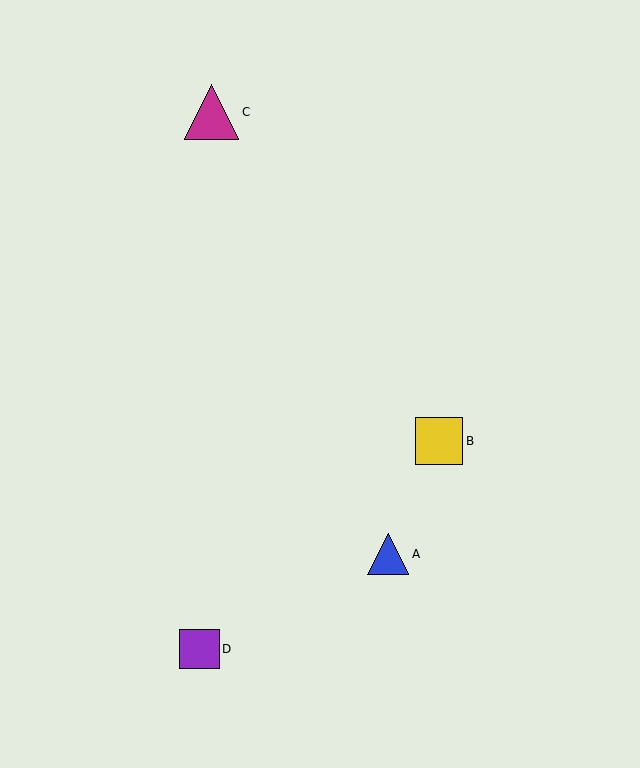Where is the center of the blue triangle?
The center of the blue triangle is at (388, 554).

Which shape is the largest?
The magenta triangle (labeled C) is the largest.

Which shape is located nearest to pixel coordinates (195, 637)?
The purple square (labeled D) at (200, 649) is nearest to that location.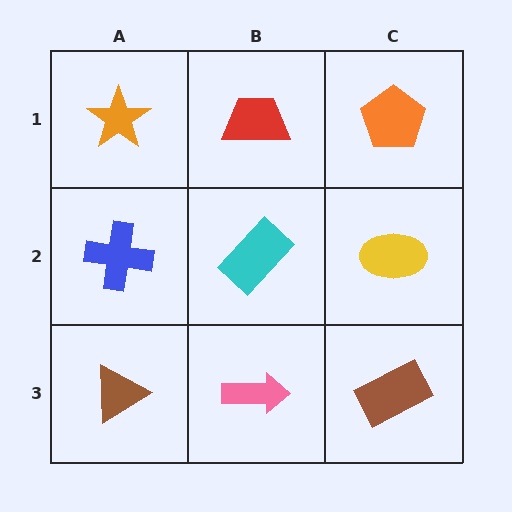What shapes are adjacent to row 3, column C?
A yellow ellipse (row 2, column C), a pink arrow (row 3, column B).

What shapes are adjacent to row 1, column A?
A blue cross (row 2, column A), a red trapezoid (row 1, column B).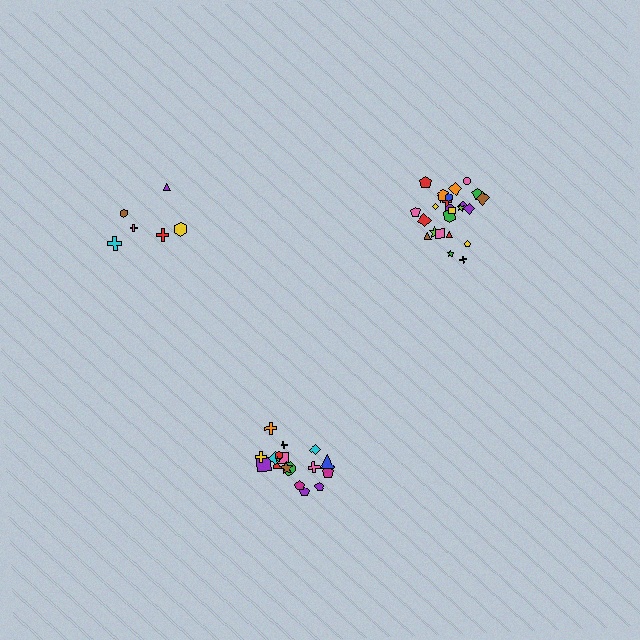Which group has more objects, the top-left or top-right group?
The top-right group.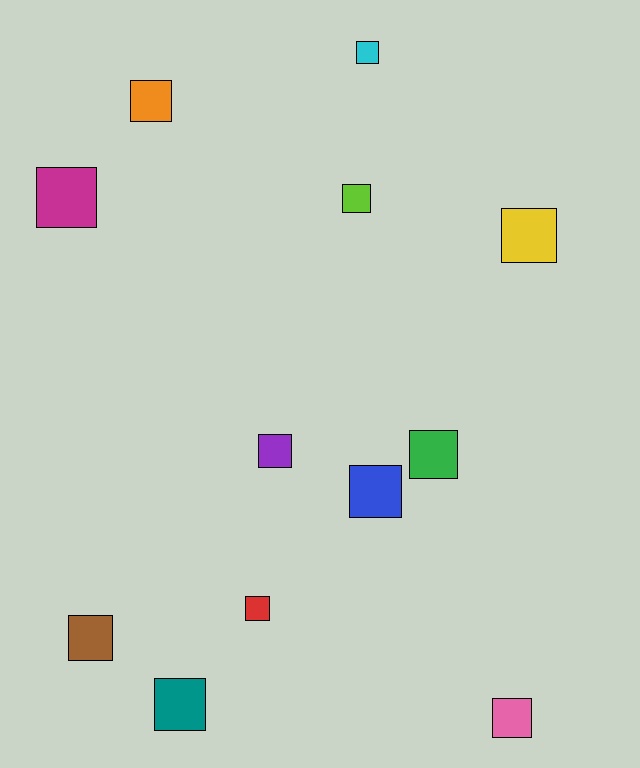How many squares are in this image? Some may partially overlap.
There are 12 squares.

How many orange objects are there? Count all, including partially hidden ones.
There is 1 orange object.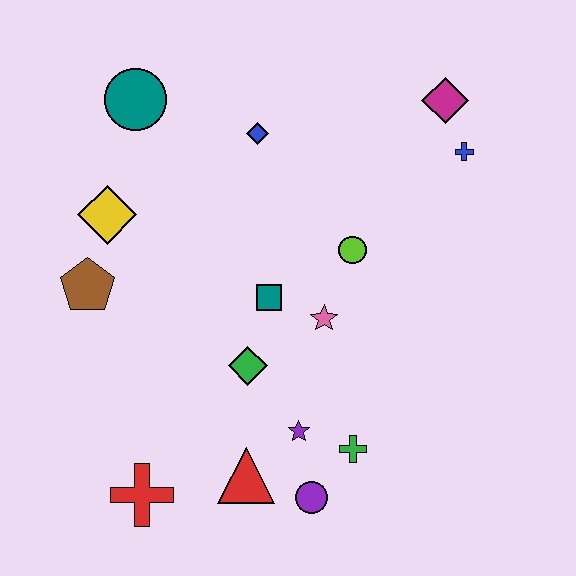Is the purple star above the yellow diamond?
No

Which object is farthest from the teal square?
The magenta diamond is farthest from the teal square.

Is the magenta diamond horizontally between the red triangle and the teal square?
No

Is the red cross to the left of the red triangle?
Yes